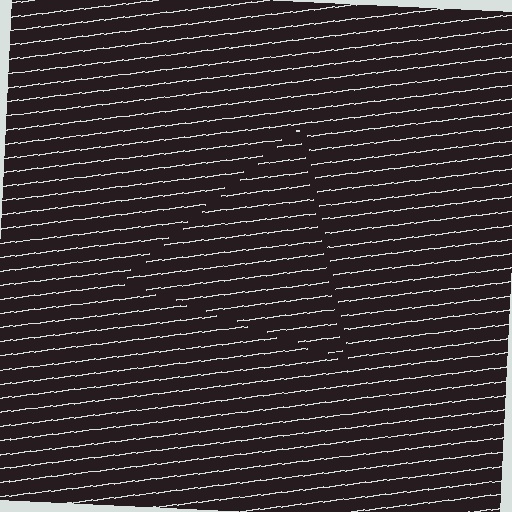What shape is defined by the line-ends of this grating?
An illusory triangle. The interior of the shape contains the same grating, shifted by half a period — the contour is defined by the phase discontinuity where line-ends from the inner and outer gratings abut.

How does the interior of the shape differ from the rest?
The interior of the shape contains the same grating, shifted by half a period — the contour is defined by the phase discontinuity where line-ends from the inner and outer gratings abut.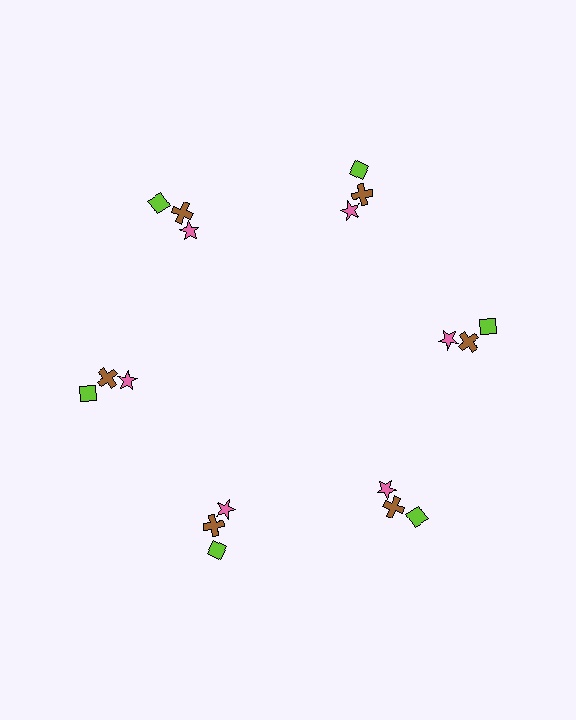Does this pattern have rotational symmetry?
Yes, this pattern has 6-fold rotational symmetry. It looks the same after rotating 60 degrees around the center.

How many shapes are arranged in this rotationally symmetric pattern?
There are 18 shapes, arranged in 6 groups of 3.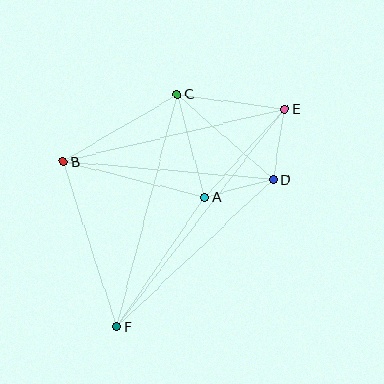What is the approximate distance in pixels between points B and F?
The distance between B and F is approximately 174 pixels.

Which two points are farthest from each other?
Points E and F are farthest from each other.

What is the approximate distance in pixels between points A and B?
The distance between A and B is approximately 146 pixels.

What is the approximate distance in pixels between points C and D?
The distance between C and D is approximately 128 pixels.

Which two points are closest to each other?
Points A and D are closest to each other.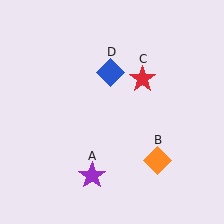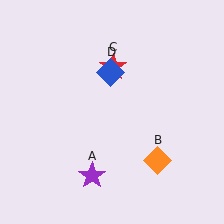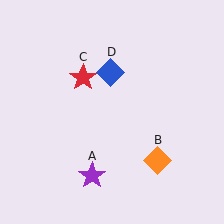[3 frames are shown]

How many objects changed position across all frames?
1 object changed position: red star (object C).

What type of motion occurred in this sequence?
The red star (object C) rotated counterclockwise around the center of the scene.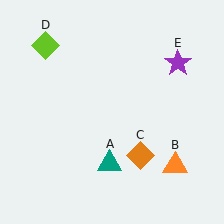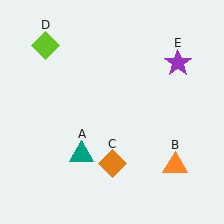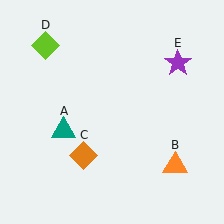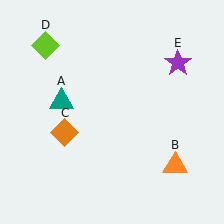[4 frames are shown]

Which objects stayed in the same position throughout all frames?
Orange triangle (object B) and lime diamond (object D) and purple star (object E) remained stationary.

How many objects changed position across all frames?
2 objects changed position: teal triangle (object A), orange diamond (object C).